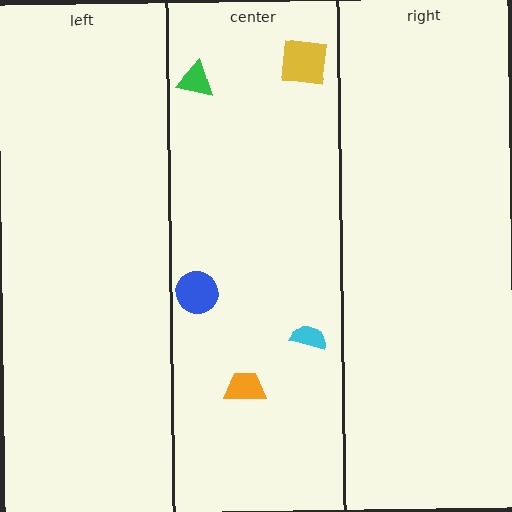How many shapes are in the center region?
5.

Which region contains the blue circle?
The center region.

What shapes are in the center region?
The green triangle, the yellow square, the orange trapezoid, the cyan semicircle, the blue circle.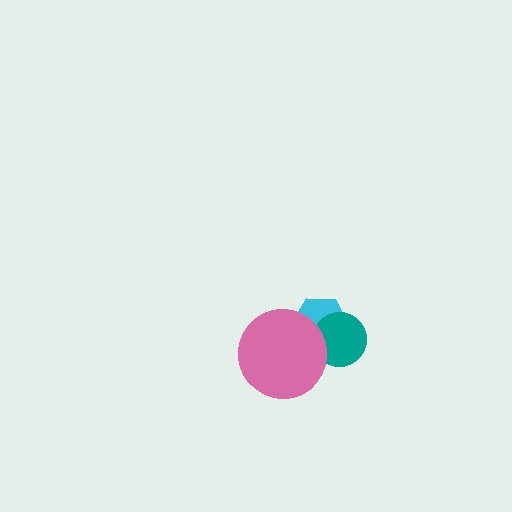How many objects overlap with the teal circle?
2 objects overlap with the teal circle.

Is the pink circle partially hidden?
No, no other shape covers it.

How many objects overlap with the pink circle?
2 objects overlap with the pink circle.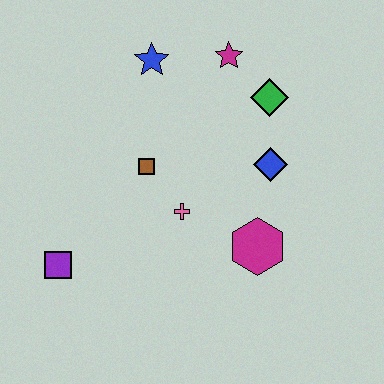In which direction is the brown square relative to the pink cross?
The brown square is above the pink cross.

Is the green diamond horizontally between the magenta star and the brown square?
No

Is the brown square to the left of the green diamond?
Yes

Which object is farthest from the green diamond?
The purple square is farthest from the green diamond.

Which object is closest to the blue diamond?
The green diamond is closest to the blue diamond.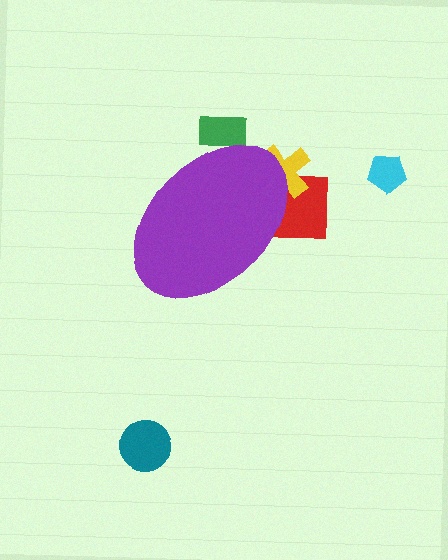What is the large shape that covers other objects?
A purple ellipse.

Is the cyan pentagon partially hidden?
No, the cyan pentagon is fully visible.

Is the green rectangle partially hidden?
Yes, the green rectangle is partially hidden behind the purple ellipse.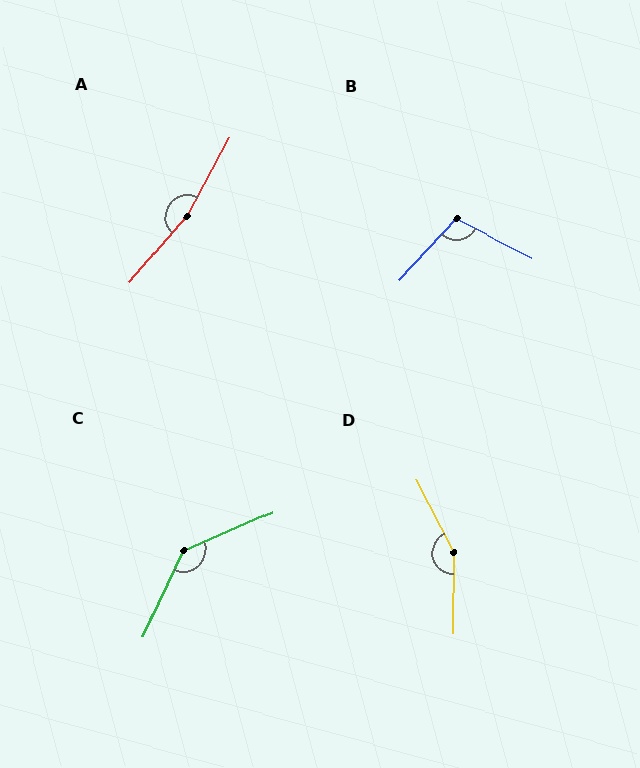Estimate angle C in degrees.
Approximately 138 degrees.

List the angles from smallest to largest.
B (105°), C (138°), D (152°), A (168°).